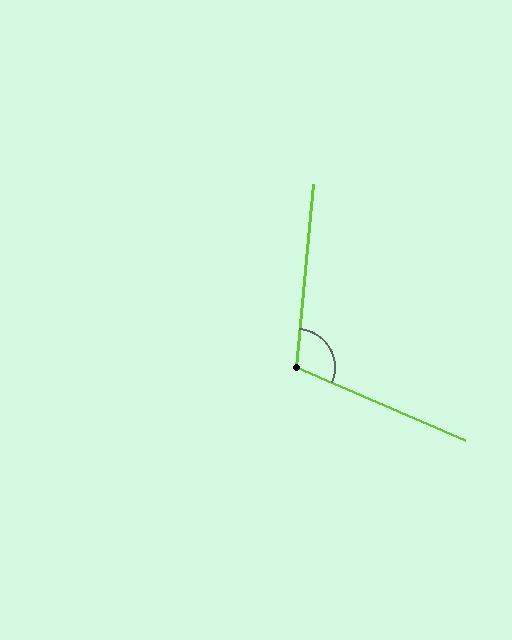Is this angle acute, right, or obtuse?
It is obtuse.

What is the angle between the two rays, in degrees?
Approximately 108 degrees.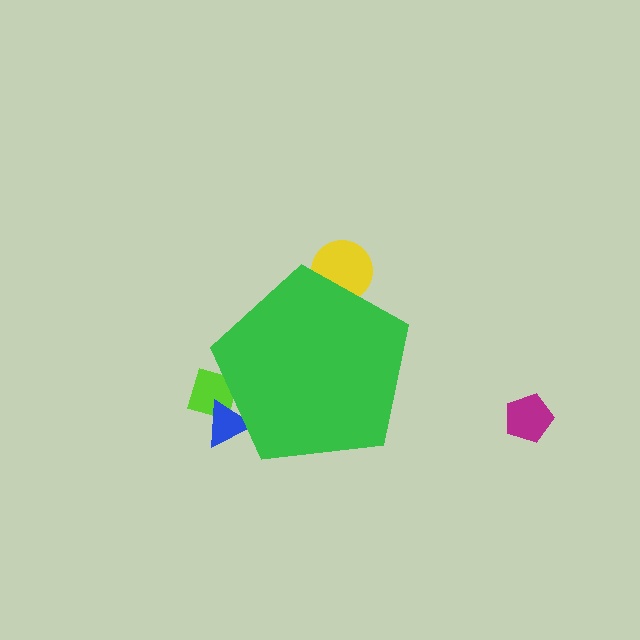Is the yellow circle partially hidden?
Yes, the yellow circle is partially hidden behind the green pentagon.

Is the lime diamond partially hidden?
Yes, the lime diamond is partially hidden behind the green pentagon.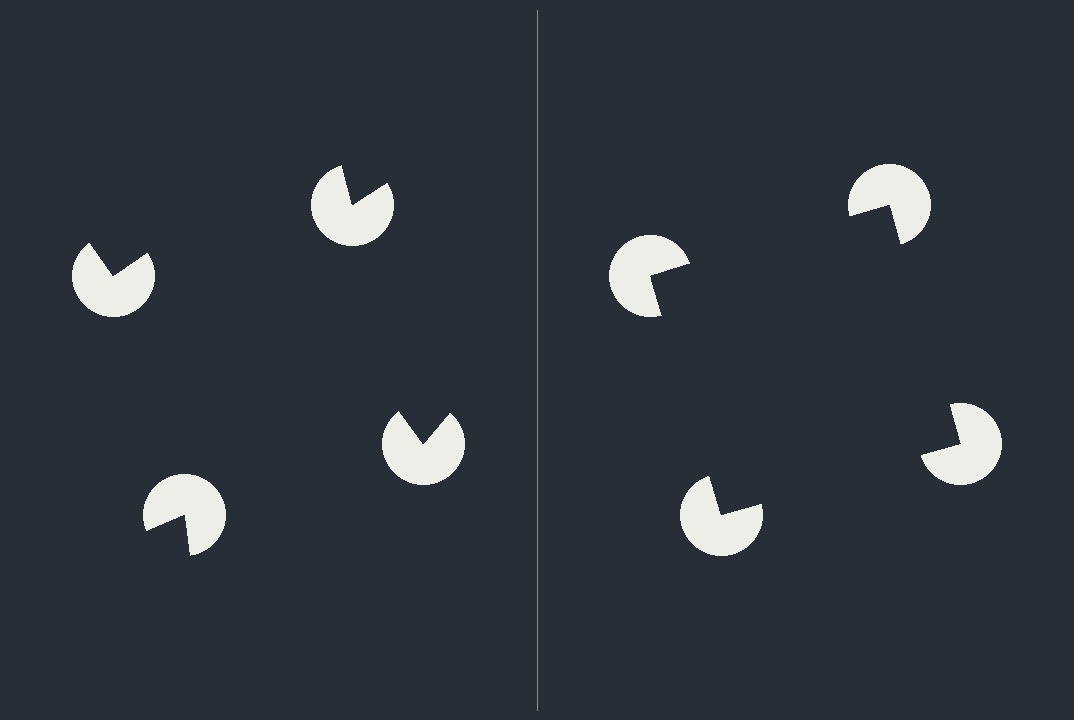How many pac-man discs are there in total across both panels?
8 — 4 on each side.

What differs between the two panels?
The pac-man discs are positioned identically on both sides; only the wedge orientations differ. On the right they align to a square; on the left they are misaligned.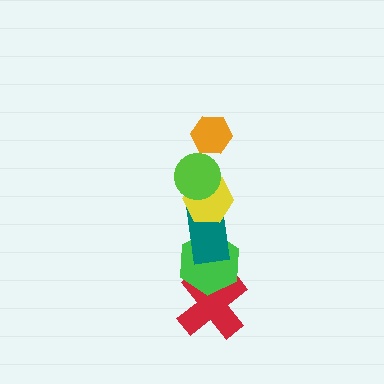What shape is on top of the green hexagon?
The teal rectangle is on top of the green hexagon.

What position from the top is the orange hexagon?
The orange hexagon is 1st from the top.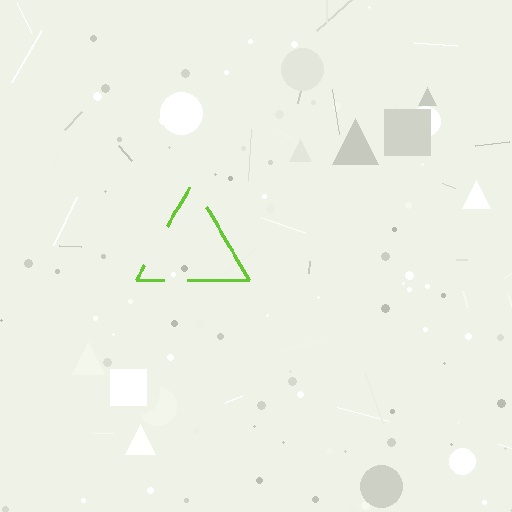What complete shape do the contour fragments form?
The contour fragments form a triangle.